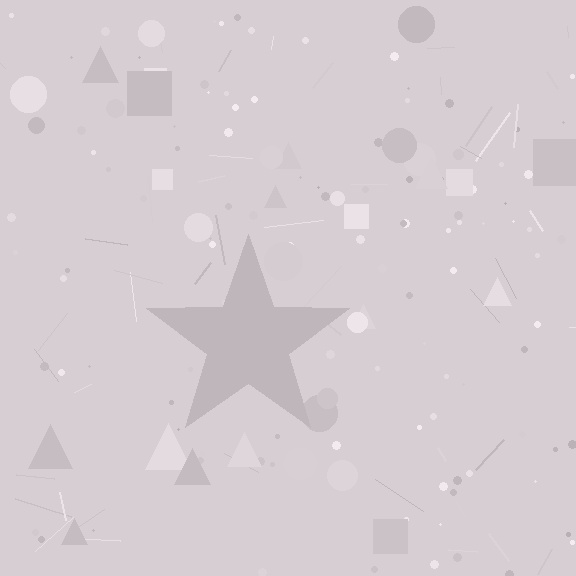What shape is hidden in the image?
A star is hidden in the image.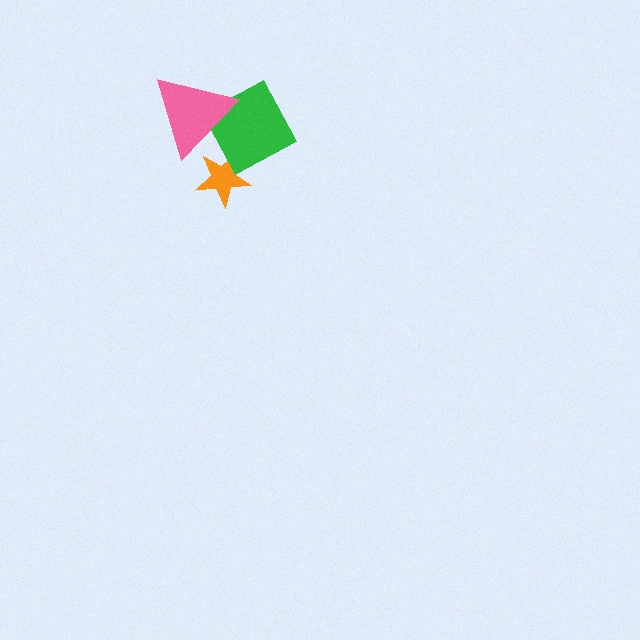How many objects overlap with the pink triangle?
1 object overlaps with the pink triangle.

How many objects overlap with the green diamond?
2 objects overlap with the green diamond.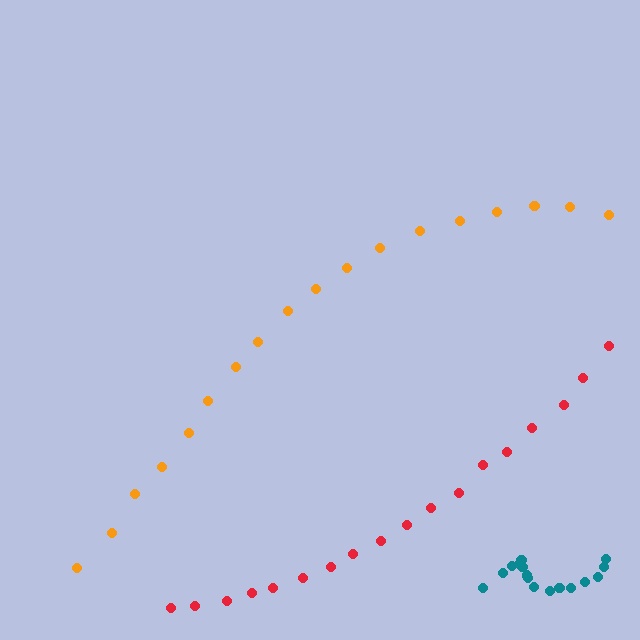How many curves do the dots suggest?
There are 3 distinct paths.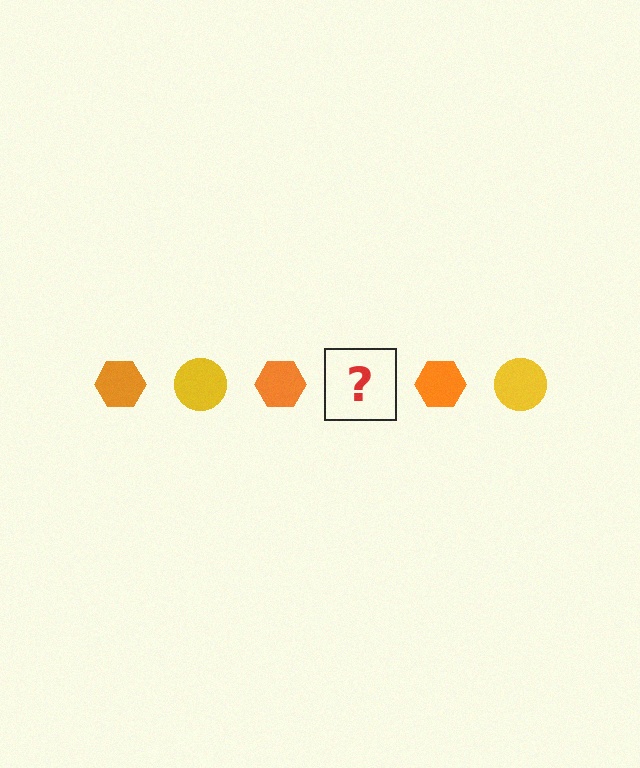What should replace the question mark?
The question mark should be replaced with a yellow circle.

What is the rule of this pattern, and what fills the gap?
The rule is that the pattern alternates between orange hexagon and yellow circle. The gap should be filled with a yellow circle.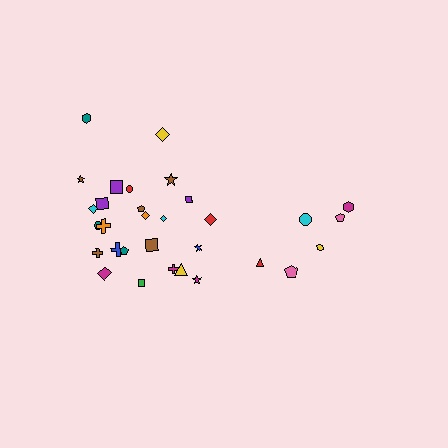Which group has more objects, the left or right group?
The left group.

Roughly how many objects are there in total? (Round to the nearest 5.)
Roughly 30 objects in total.